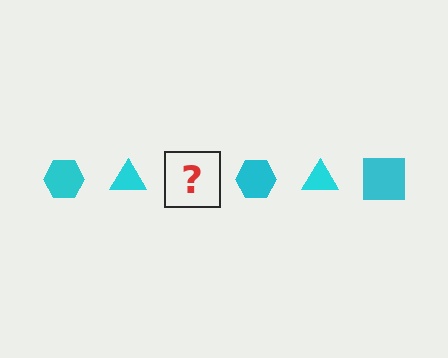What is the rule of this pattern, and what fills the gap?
The rule is that the pattern cycles through hexagon, triangle, square shapes in cyan. The gap should be filled with a cyan square.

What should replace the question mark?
The question mark should be replaced with a cyan square.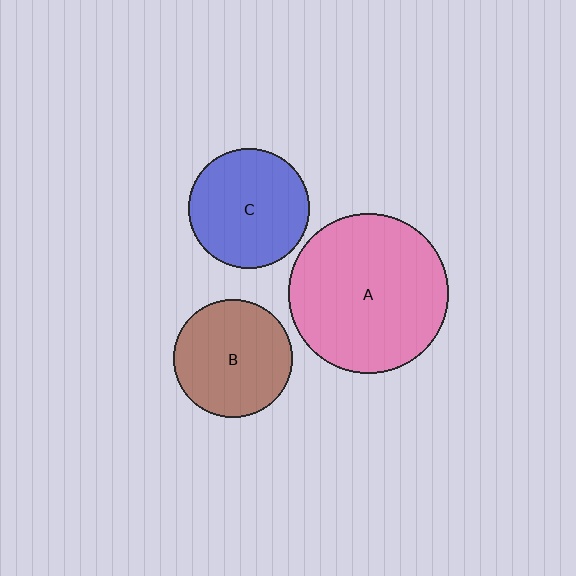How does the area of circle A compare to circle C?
Approximately 1.8 times.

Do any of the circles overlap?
No, none of the circles overlap.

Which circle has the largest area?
Circle A (pink).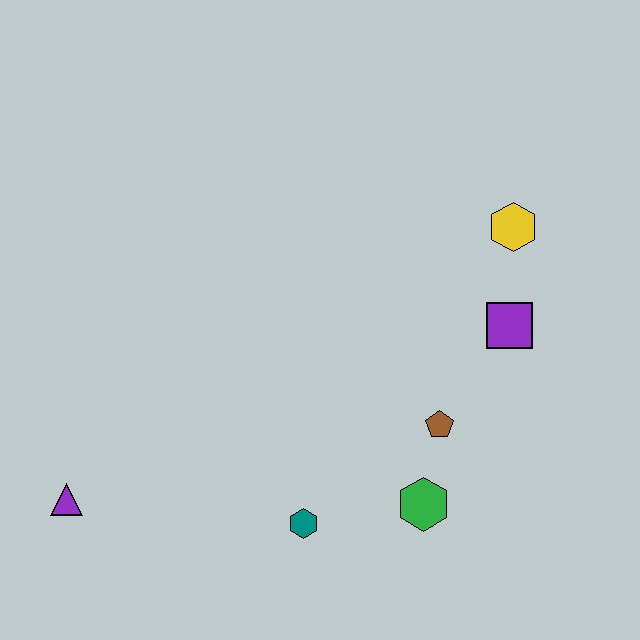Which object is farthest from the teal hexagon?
The yellow hexagon is farthest from the teal hexagon.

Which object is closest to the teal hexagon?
The green hexagon is closest to the teal hexagon.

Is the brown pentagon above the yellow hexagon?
No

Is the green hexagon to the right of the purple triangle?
Yes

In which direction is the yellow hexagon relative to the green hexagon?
The yellow hexagon is above the green hexagon.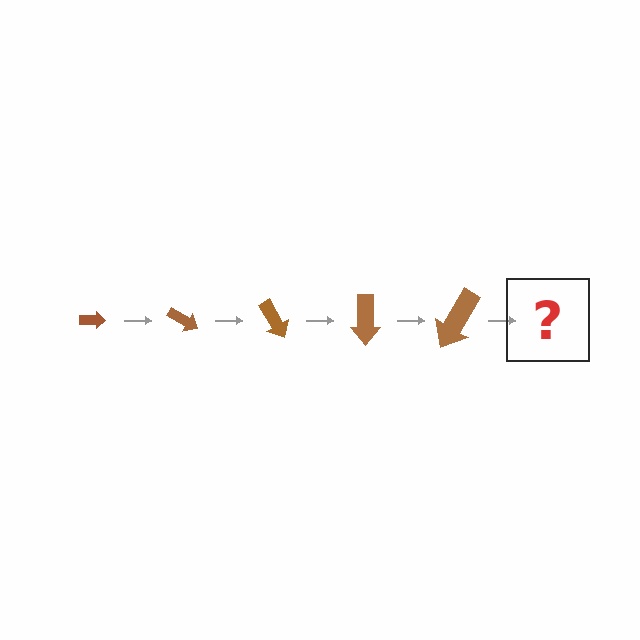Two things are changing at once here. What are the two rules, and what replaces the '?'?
The two rules are that the arrow grows larger each step and it rotates 30 degrees each step. The '?' should be an arrow, larger than the previous one and rotated 150 degrees from the start.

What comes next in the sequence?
The next element should be an arrow, larger than the previous one and rotated 150 degrees from the start.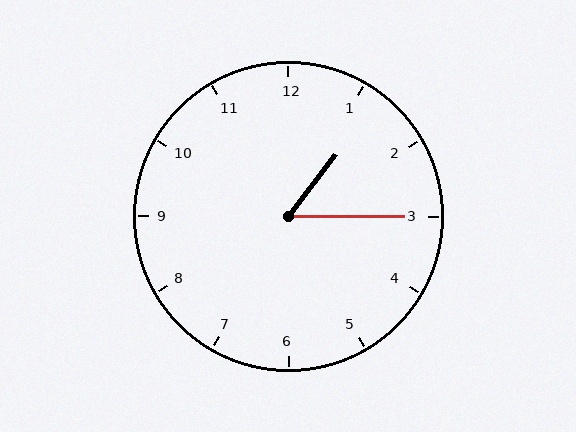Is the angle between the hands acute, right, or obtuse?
It is acute.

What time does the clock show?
1:15.